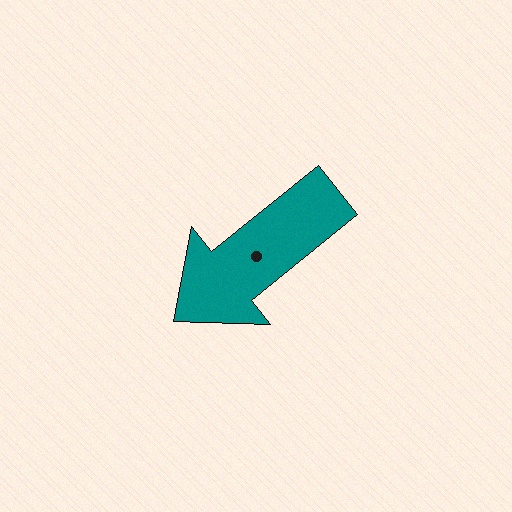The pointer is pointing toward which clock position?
Roughly 8 o'clock.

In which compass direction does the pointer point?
Southwest.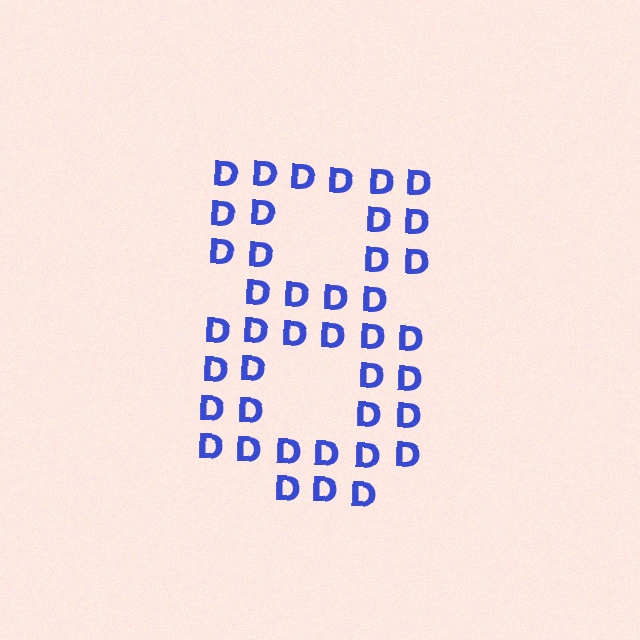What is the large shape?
The large shape is the digit 8.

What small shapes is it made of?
It is made of small letter D's.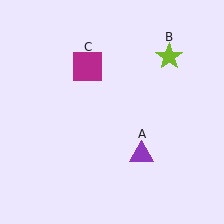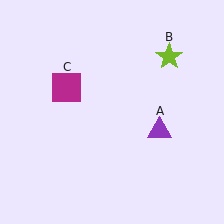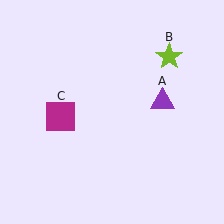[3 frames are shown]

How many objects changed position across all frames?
2 objects changed position: purple triangle (object A), magenta square (object C).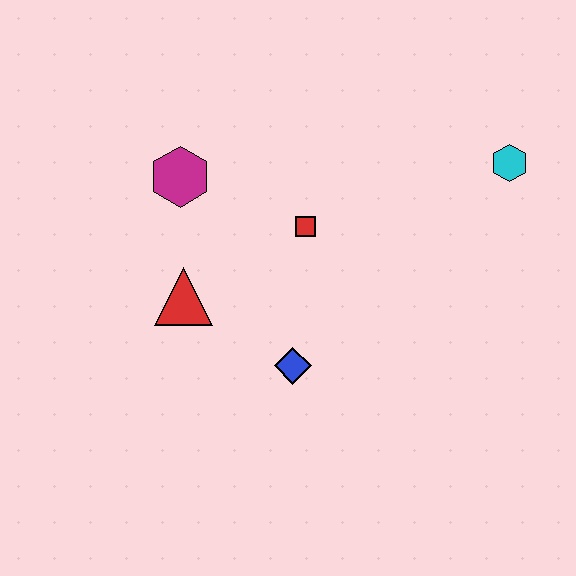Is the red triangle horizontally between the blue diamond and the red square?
No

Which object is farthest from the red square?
The cyan hexagon is farthest from the red square.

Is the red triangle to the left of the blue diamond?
Yes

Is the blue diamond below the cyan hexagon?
Yes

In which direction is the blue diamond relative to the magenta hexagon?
The blue diamond is below the magenta hexagon.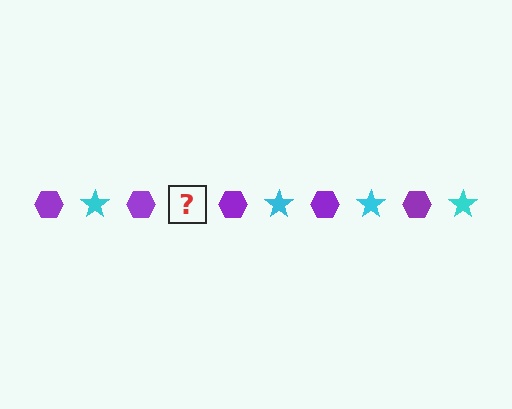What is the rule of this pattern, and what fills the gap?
The rule is that the pattern alternates between purple hexagon and cyan star. The gap should be filled with a cyan star.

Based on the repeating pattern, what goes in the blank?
The blank should be a cyan star.